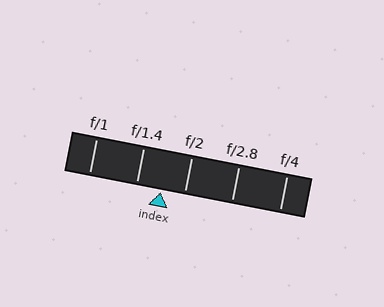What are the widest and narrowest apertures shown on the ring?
The widest aperture shown is f/1 and the narrowest is f/4.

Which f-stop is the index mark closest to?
The index mark is closest to f/2.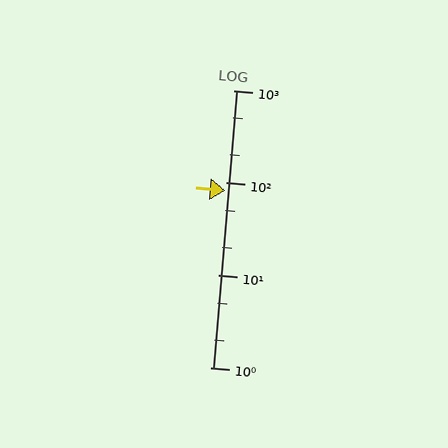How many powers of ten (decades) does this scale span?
The scale spans 3 decades, from 1 to 1000.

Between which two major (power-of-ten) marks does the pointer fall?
The pointer is between 10 and 100.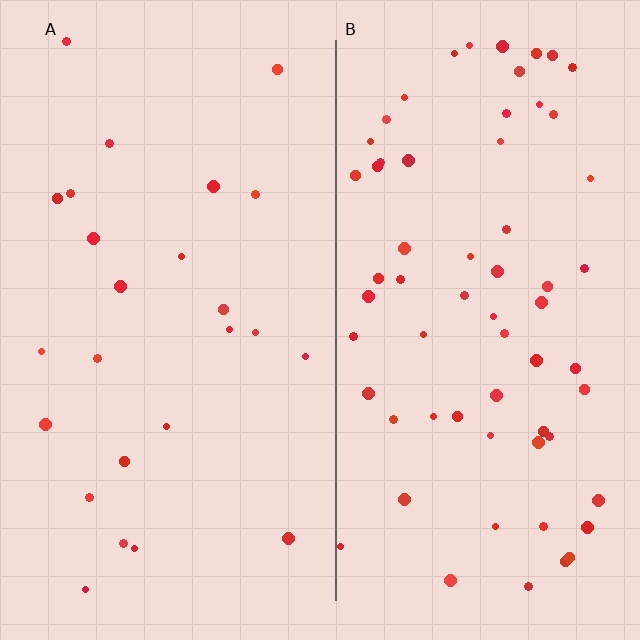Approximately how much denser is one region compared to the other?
Approximately 2.6× — region B over region A.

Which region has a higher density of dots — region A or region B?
B (the right).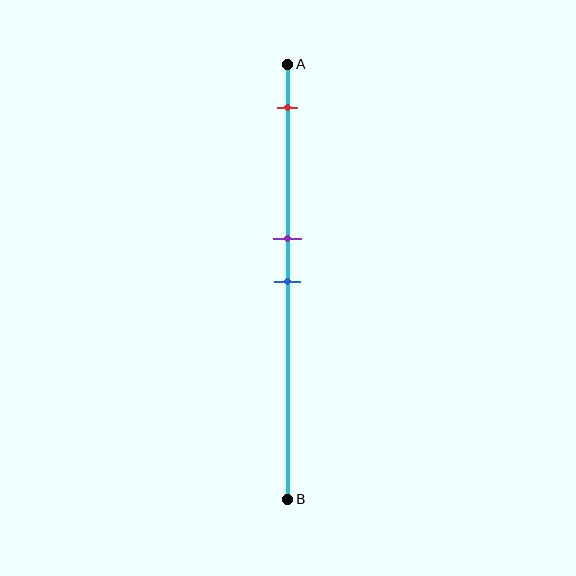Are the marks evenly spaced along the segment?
No, the marks are not evenly spaced.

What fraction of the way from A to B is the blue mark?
The blue mark is approximately 50% (0.5) of the way from A to B.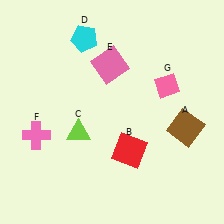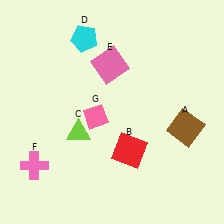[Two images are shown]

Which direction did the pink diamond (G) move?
The pink diamond (G) moved left.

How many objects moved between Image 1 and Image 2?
2 objects moved between the two images.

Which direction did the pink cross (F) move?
The pink cross (F) moved down.